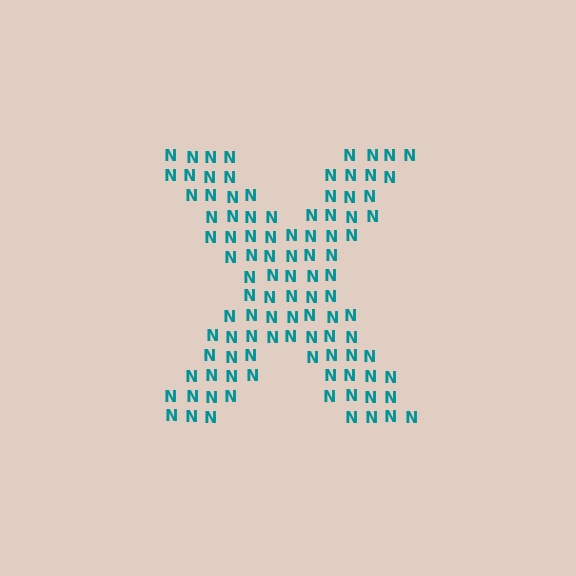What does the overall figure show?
The overall figure shows the letter X.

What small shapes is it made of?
It is made of small letter N's.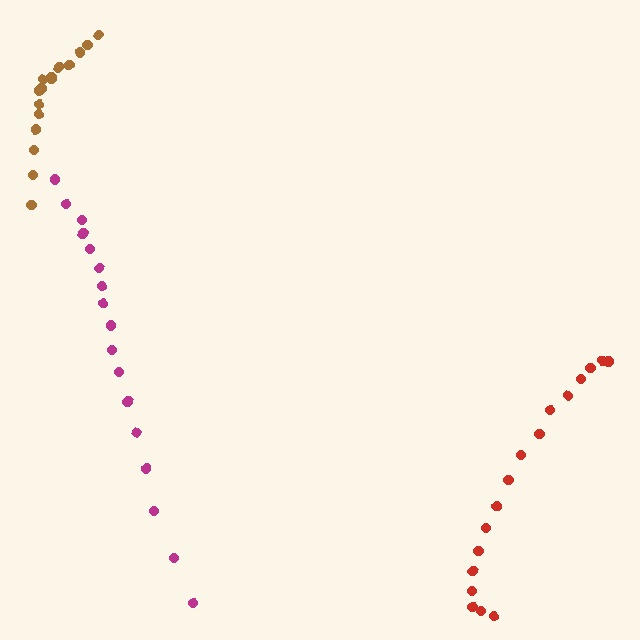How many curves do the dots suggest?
There are 3 distinct paths.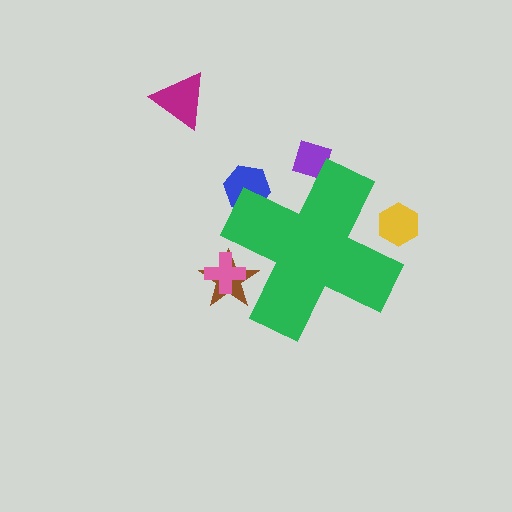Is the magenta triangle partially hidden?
No, the magenta triangle is fully visible.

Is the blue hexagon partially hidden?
Yes, the blue hexagon is partially hidden behind the green cross.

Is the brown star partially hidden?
Yes, the brown star is partially hidden behind the green cross.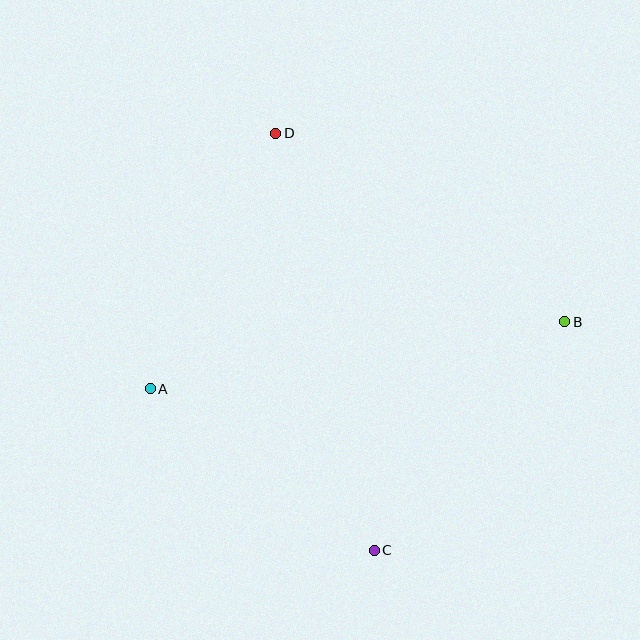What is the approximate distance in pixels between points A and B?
The distance between A and B is approximately 420 pixels.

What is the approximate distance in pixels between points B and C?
The distance between B and C is approximately 297 pixels.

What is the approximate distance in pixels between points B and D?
The distance between B and D is approximately 345 pixels.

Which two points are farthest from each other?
Points C and D are farthest from each other.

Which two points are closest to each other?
Points A and C are closest to each other.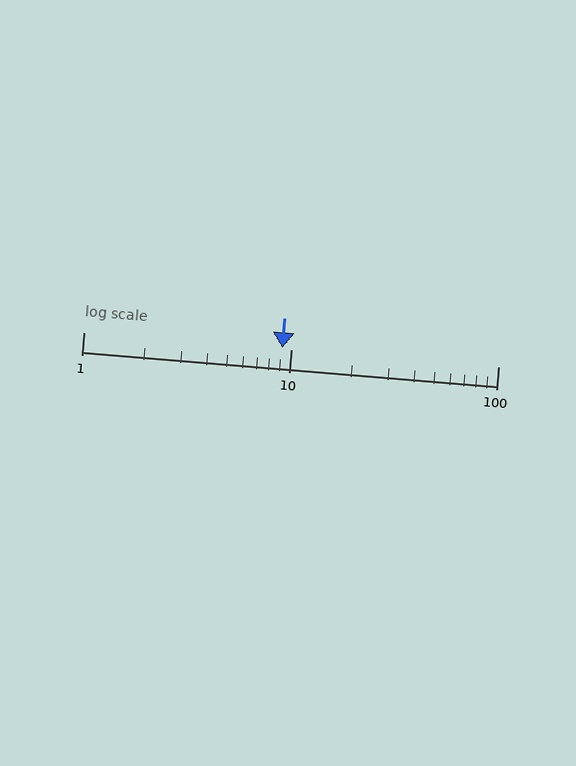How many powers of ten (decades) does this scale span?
The scale spans 2 decades, from 1 to 100.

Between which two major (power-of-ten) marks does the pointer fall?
The pointer is between 1 and 10.